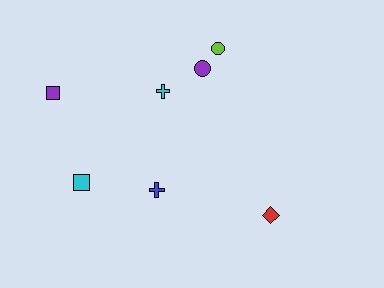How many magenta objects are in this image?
There are no magenta objects.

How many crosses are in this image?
There are 2 crosses.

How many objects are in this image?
There are 7 objects.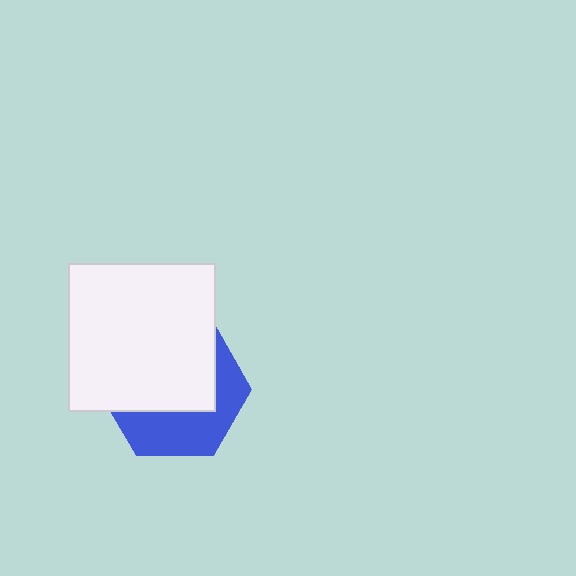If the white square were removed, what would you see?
You would see the complete blue hexagon.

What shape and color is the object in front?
The object in front is a white square.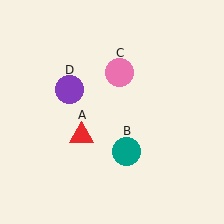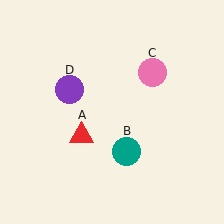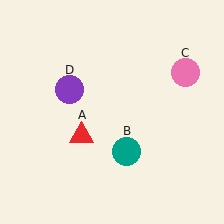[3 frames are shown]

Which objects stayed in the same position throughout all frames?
Red triangle (object A) and teal circle (object B) and purple circle (object D) remained stationary.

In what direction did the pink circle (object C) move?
The pink circle (object C) moved right.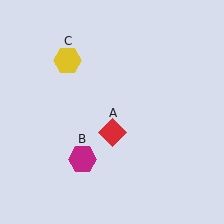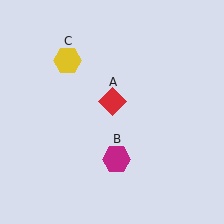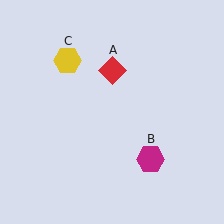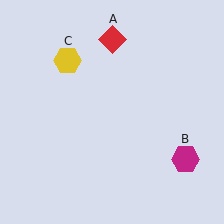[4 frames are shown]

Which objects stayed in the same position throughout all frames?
Yellow hexagon (object C) remained stationary.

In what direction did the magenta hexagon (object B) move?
The magenta hexagon (object B) moved right.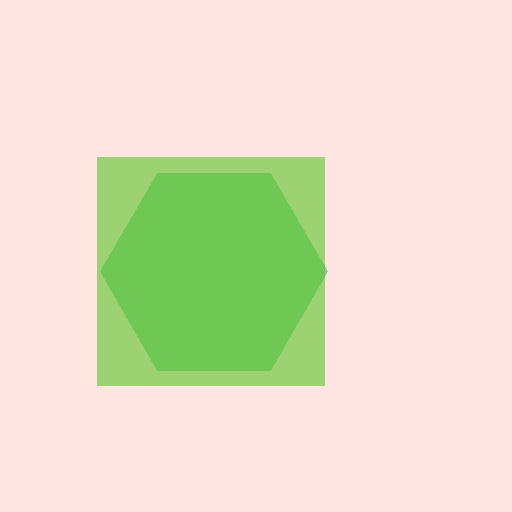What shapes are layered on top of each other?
The layered shapes are: a green hexagon, a lime square.